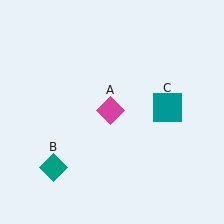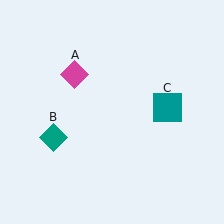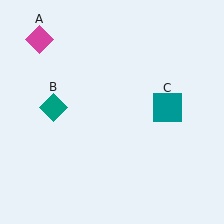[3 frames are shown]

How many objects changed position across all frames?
2 objects changed position: magenta diamond (object A), teal diamond (object B).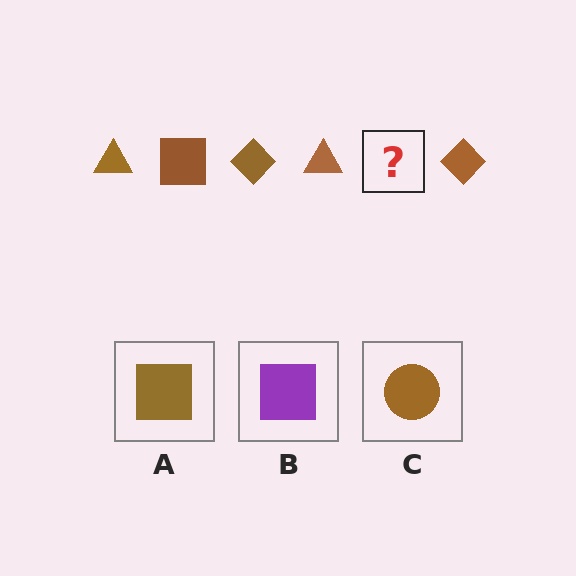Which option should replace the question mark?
Option A.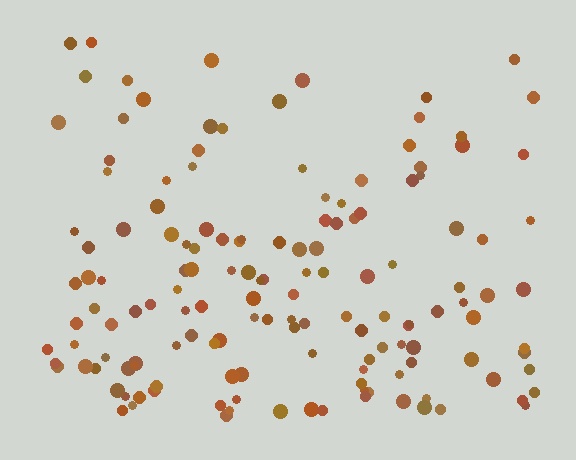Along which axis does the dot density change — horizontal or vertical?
Vertical.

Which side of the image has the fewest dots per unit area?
The top.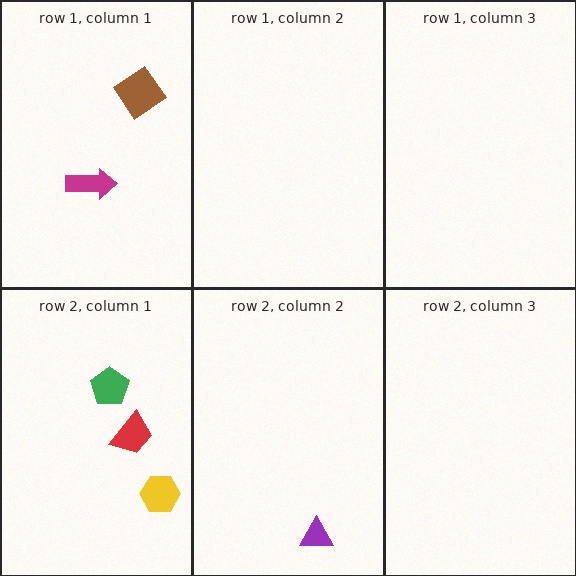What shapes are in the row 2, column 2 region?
The purple triangle.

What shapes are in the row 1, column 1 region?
The magenta arrow, the brown diamond.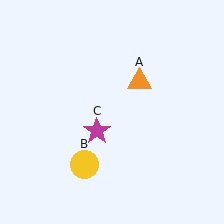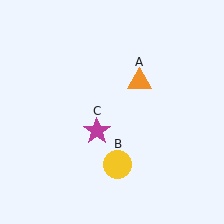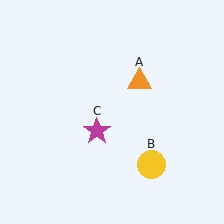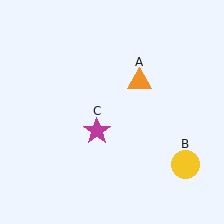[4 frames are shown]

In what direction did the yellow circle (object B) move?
The yellow circle (object B) moved right.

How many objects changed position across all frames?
1 object changed position: yellow circle (object B).